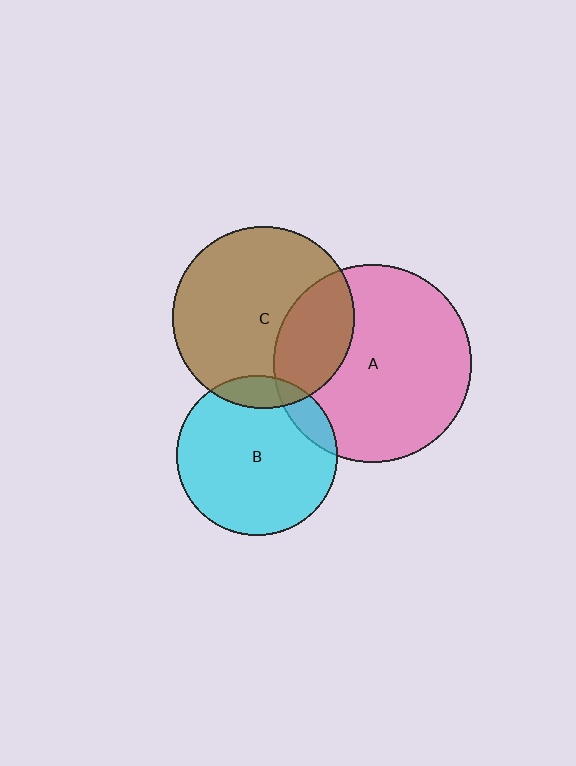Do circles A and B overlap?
Yes.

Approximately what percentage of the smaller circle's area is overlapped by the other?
Approximately 10%.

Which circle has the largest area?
Circle A (pink).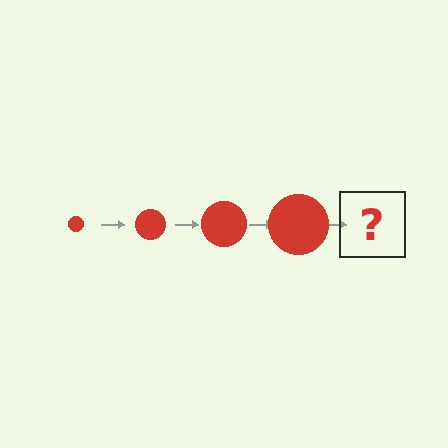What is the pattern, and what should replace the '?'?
The pattern is that the circle gets progressively larger each step. The '?' should be a red circle, larger than the previous one.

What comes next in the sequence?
The next element should be a red circle, larger than the previous one.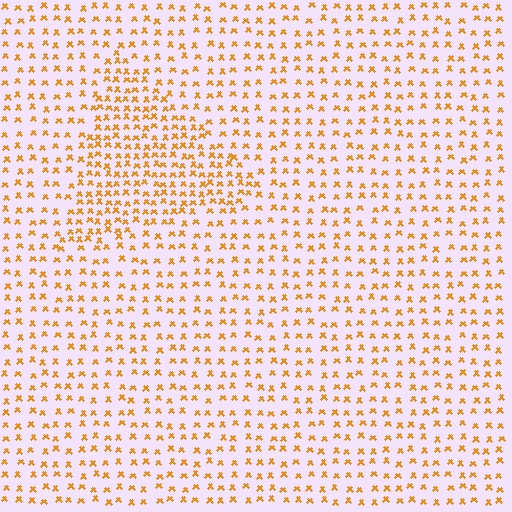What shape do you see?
I see a triangle.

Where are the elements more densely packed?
The elements are more densely packed inside the triangle boundary.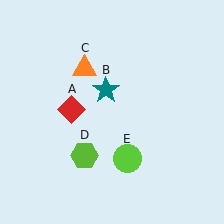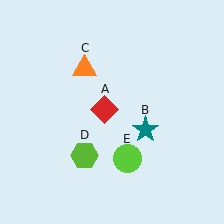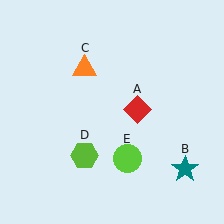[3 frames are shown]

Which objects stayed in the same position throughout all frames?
Orange triangle (object C) and lime hexagon (object D) and lime circle (object E) remained stationary.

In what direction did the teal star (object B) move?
The teal star (object B) moved down and to the right.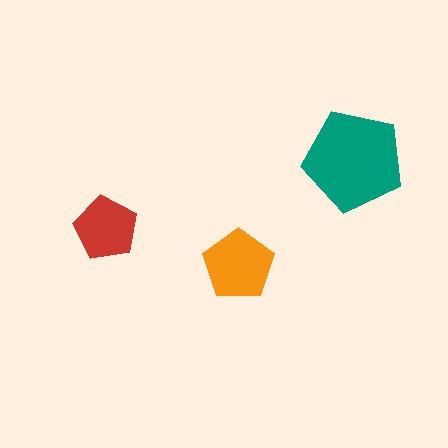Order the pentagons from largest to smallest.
the teal one, the orange one, the red one.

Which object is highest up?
The teal pentagon is topmost.